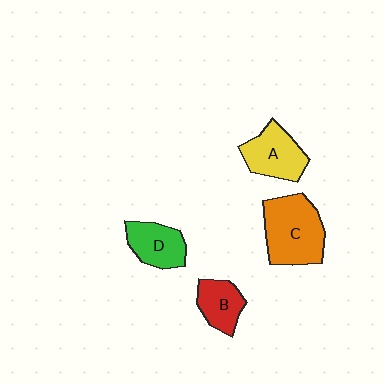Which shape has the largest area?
Shape C (orange).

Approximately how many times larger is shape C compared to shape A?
Approximately 1.4 times.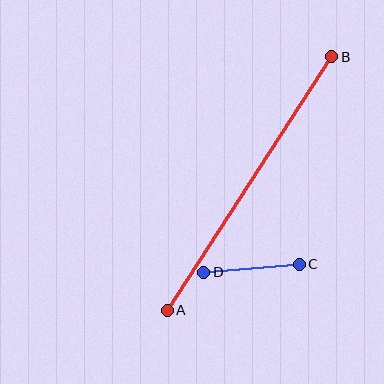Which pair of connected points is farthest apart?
Points A and B are farthest apart.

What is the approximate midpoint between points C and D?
The midpoint is at approximately (252, 268) pixels.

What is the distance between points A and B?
The distance is approximately 302 pixels.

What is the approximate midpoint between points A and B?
The midpoint is at approximately (249, 184) pixels.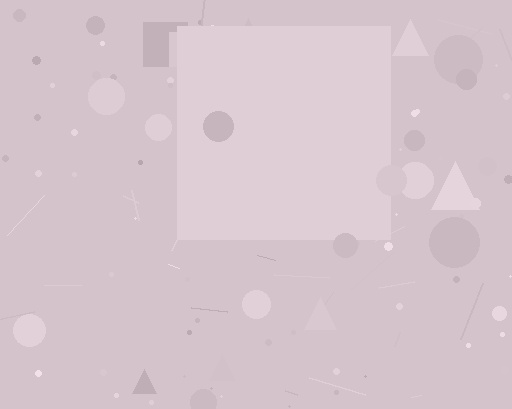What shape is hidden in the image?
A square is hidden in the image.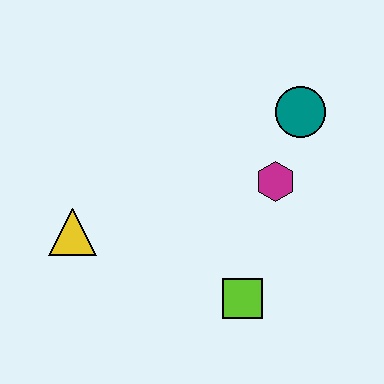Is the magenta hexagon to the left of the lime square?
No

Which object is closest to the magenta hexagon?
The teal circle is closest to the magenta hexagon.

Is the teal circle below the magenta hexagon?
No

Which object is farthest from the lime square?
The teal circle is farthest from the lime square.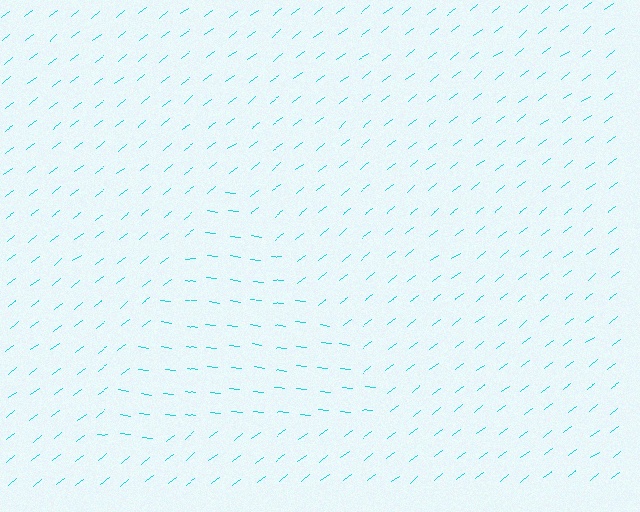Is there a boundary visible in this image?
Yes, there is a texture boundary formed by a change in line orientation.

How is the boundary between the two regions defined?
The boundary is defined purely by a change in line orientation (approximately 45 degrees difference). All lines are the same color and thickness.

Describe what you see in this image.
The image is filled with small cyan line segments. A triangle region in the image has lines oriented differently from the surrounding lines, creating a visible texture boundary.